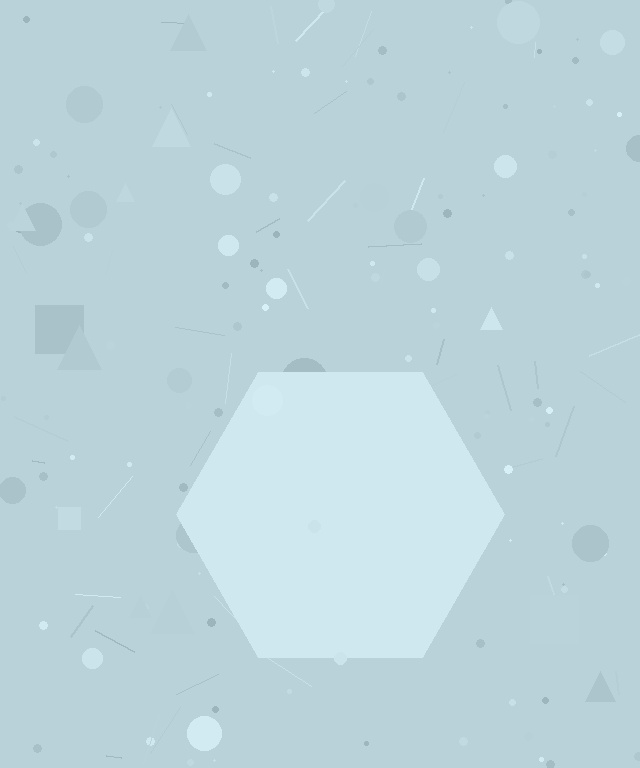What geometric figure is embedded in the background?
A hexagon is embedded in the background.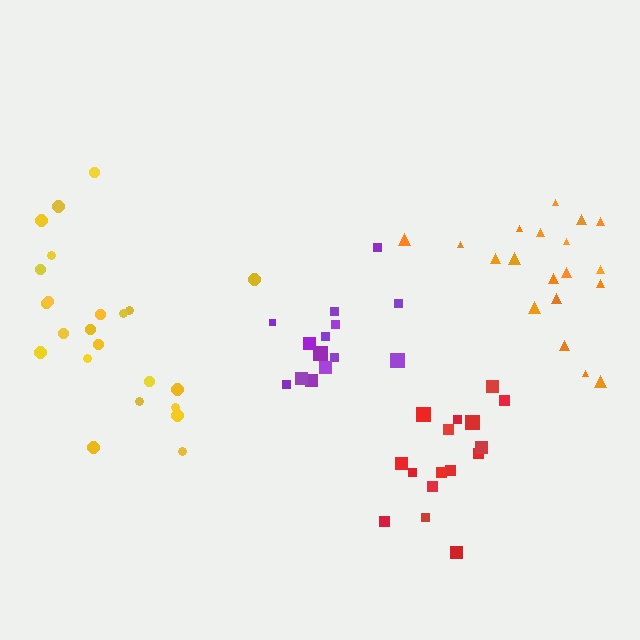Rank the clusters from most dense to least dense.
purple, red, orange, yellow.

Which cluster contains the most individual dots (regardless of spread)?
Yellow (23).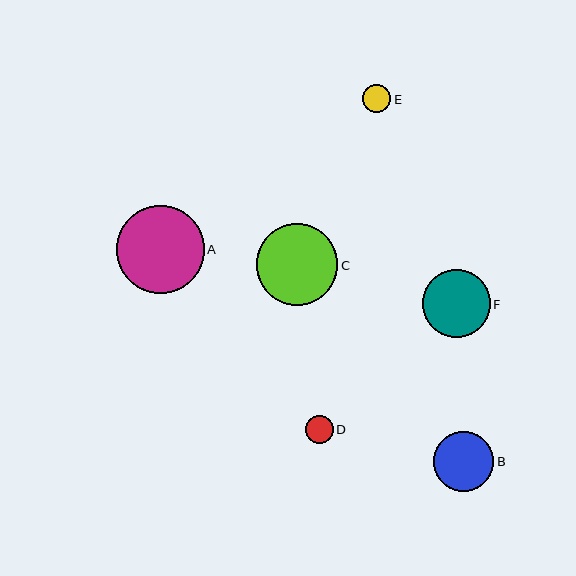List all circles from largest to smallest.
From largest to smallest: A, C, F, B, E, D.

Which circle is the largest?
Circle A is the largest with a size of approximately 87 pixels.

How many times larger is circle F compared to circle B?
Circle F is approximately 1.1 times the size of circle B.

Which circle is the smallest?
Circle D is the smallest with a size of approximately 28 pixels.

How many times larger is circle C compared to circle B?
Circle C is approximately 1.4 times the size of circle B.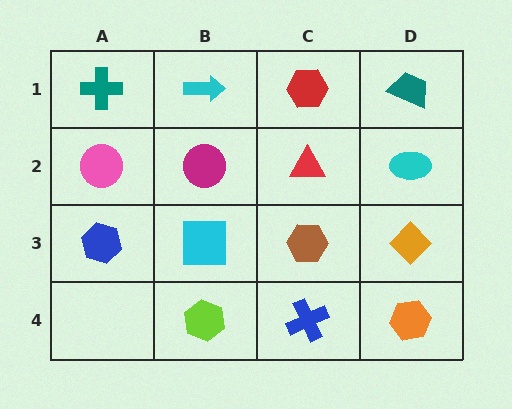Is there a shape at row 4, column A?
No, that cell is empty.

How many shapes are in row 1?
4 shapes.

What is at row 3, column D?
An orange diamond.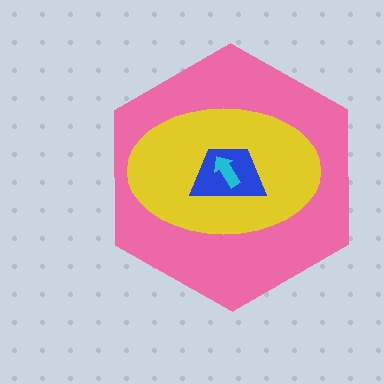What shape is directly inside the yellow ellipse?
The blue trapezoid.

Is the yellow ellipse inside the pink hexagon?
Yes.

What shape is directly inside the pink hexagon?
The yellow ellipse.